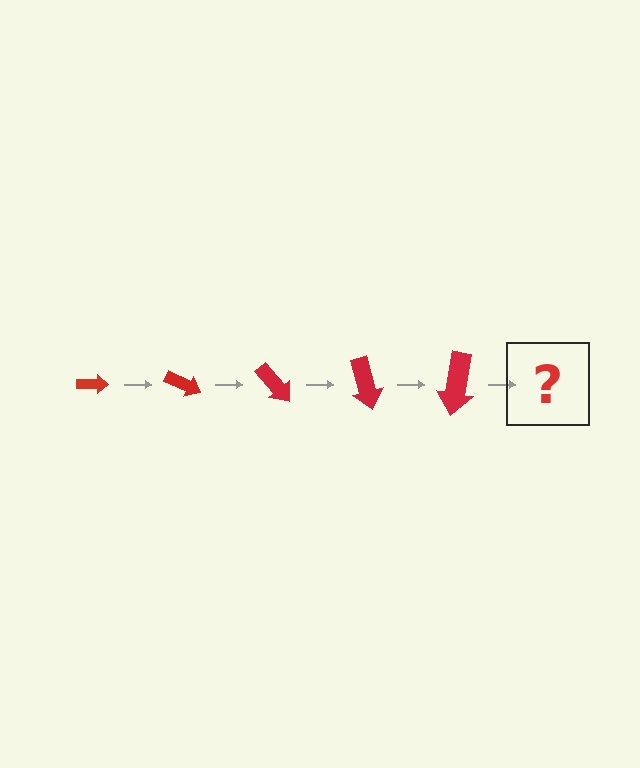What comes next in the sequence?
The next element should be an arrow, larger than the previous one and rotated 125 degrees from the start.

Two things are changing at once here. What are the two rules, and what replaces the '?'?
The two rules are that the arrow grows larger each step and it rotates 25 degrees each step. The '?' should be an arrow, larger than the previous one and rotated 125 degrees from the start.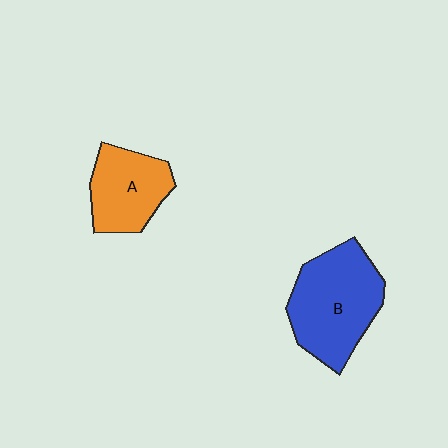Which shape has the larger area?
Shape B (blue).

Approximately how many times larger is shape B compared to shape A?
Approximately 1.5 times.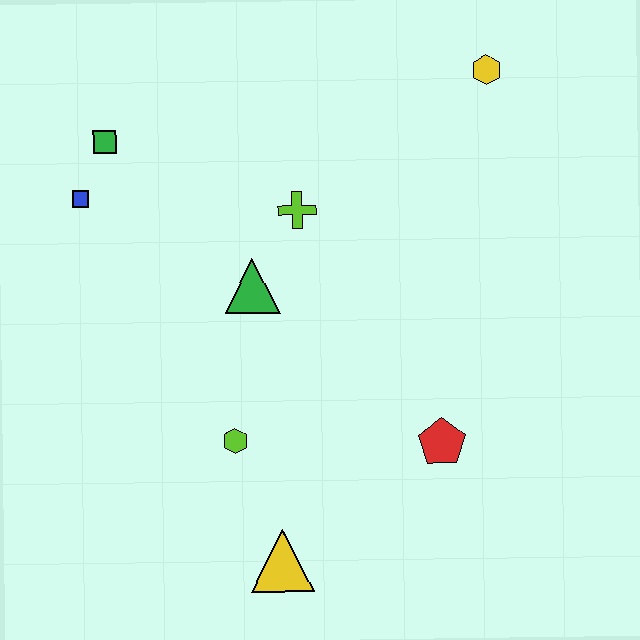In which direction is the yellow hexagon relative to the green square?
The yellow hexagon is to the right of the green square.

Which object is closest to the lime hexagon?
The yellow triangle is closest to the lime hexagon.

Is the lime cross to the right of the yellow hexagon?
No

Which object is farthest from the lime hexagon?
The yellow hexagon is farthest from the lime hexagon.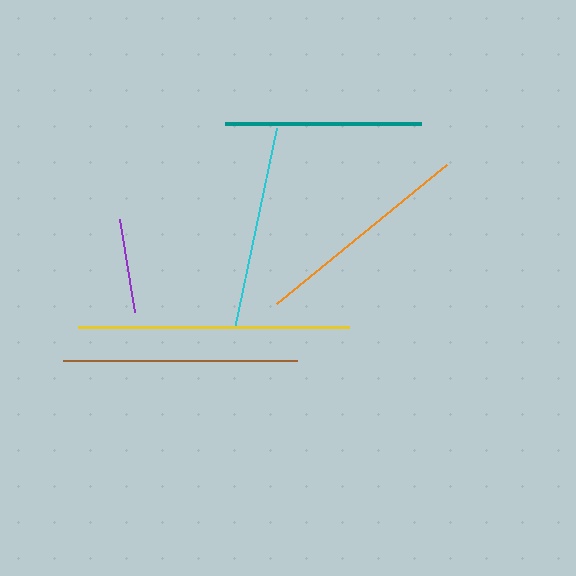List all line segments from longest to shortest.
From longest to shortest: yellow, brown, orange, cyan, teal, purple.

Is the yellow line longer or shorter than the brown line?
The yellow line is longer than the brown line.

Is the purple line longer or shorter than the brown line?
The brown line is longer than the purple line.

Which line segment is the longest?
The yellow line is the longest at approximately 271 pixels.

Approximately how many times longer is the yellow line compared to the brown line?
The yellow line is approximately 1.2 times the length of the brown line.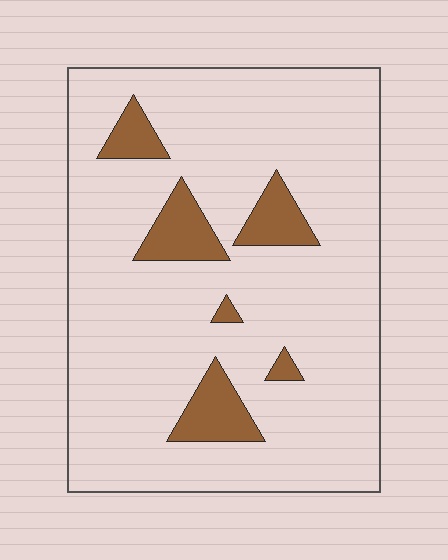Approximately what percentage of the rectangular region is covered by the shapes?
Approximately 10%.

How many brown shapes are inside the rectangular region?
6.